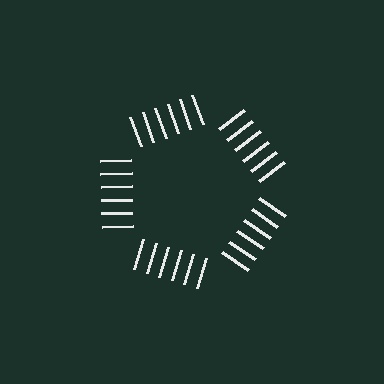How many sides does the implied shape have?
5 sides — the line-ends trace a pentagon.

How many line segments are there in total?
30 — 6 along each of the 5 edges.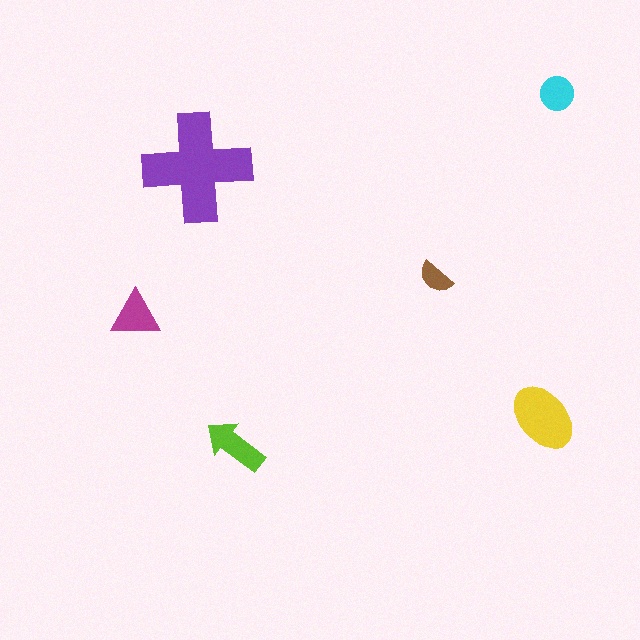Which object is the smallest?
The brown semicircle.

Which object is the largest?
The purple cross.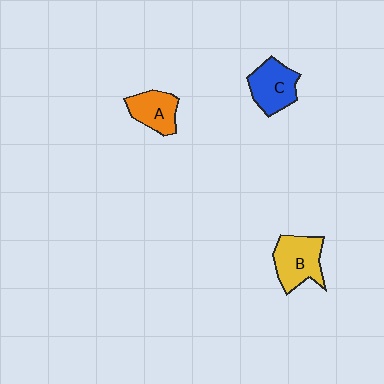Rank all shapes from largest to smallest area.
From largest to smallest: B (yellow), C (blue), A (orange).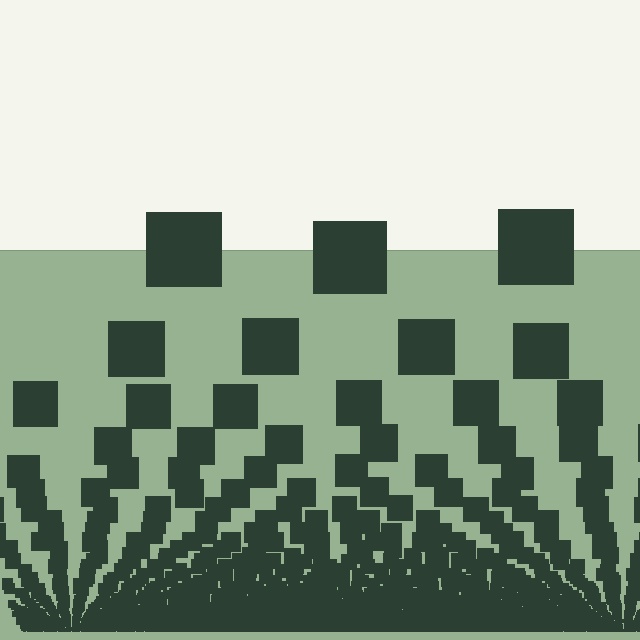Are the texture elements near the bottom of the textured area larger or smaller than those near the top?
Smaller. The gradient is inverted — elements near the bottom are smaller and denser.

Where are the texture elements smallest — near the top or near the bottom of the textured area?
Near the bottom.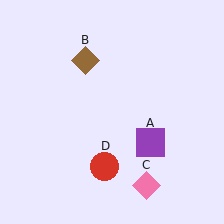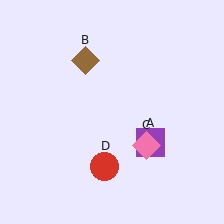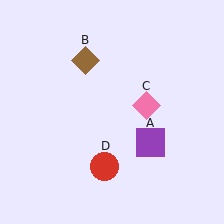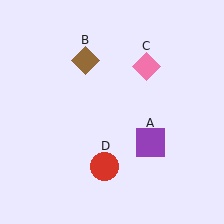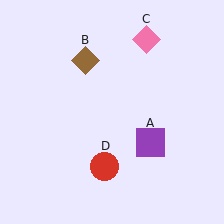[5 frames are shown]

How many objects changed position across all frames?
1 object changed position: pink diamond (object C).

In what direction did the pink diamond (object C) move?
The pink diamond (object C) moved up.